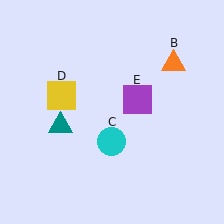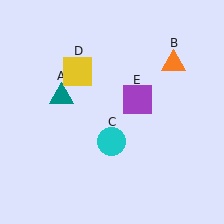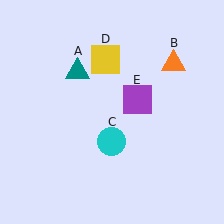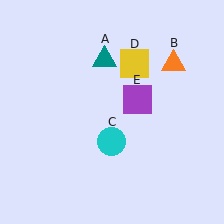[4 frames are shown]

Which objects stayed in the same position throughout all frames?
Orange triangle (object B) and cyan circle (object C) and purple square (object E) remained stationary.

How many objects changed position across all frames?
2 objects changed position: teal triangle (object A), yellow square (object D).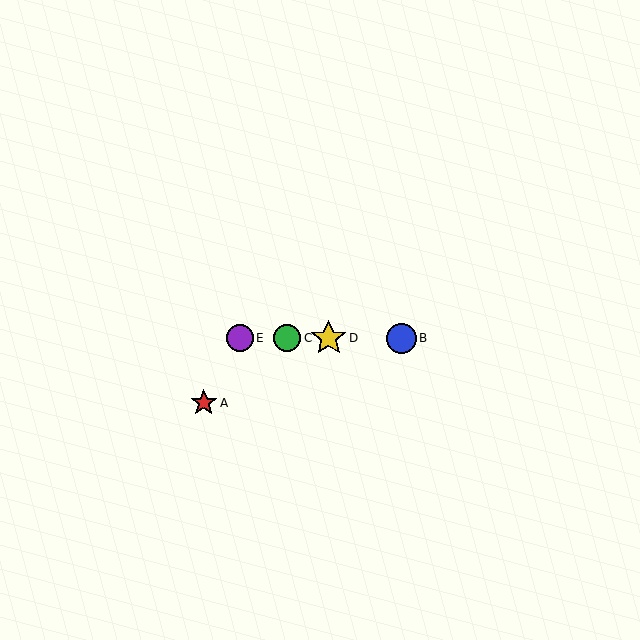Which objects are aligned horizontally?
Objects B, C, D, E are aligned horizontally.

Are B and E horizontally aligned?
Yes, both are at y≈338.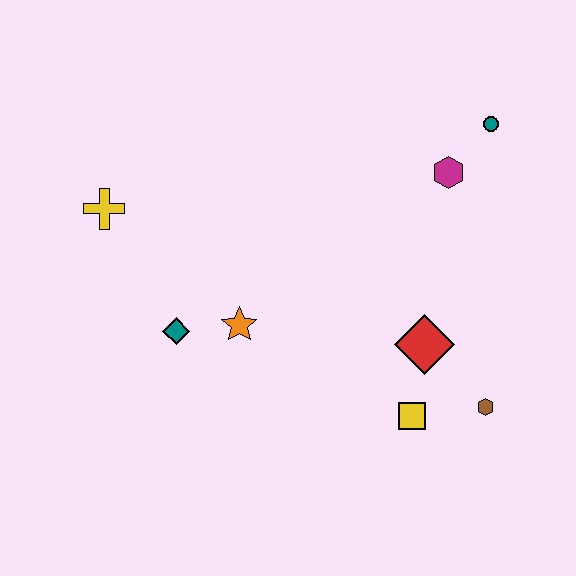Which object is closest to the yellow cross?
The teal diamond is closest to the yellow cross.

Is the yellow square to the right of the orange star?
Yes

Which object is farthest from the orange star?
The teal circle is farthest from the orange star.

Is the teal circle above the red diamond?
Yes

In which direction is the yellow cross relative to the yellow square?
The yellow cross is to the left of the yellow square.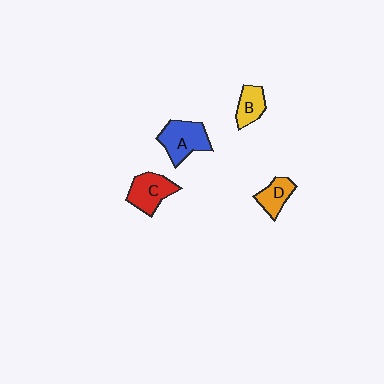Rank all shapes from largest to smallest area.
From largest to smallest: A (blue), C (red), D (orange), B (yellow).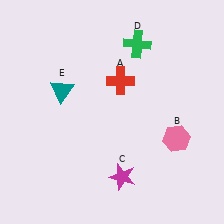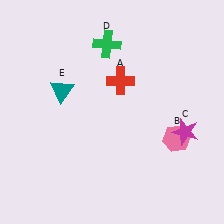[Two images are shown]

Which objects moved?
The objects that moved are: the magenta star (C), the green cross (D).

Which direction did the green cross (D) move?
The green cross (D) moved left.